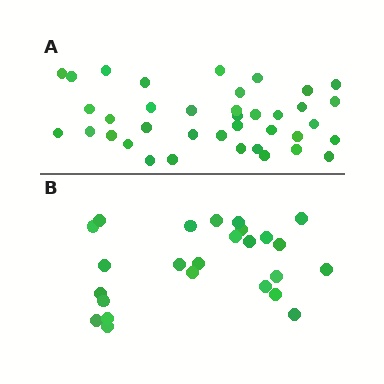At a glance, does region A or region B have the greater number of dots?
Region A (the top region) has more dots.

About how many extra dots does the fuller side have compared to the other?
Region A has approximately 15 more dots than region B.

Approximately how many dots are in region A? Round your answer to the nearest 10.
About 40 dots. (The exact count is 38, which rounds to 40.)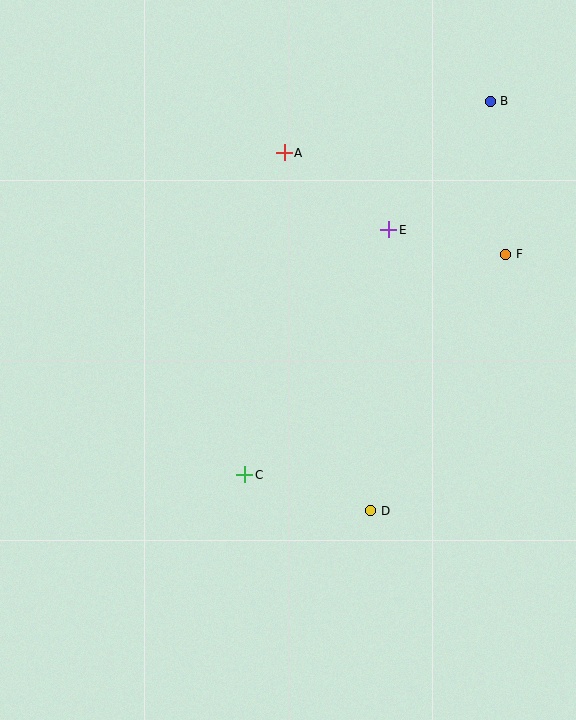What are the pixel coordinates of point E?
Point E is at (389, 230).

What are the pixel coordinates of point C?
Point C is at (245, 475).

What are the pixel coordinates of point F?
Point F is at (506, 254).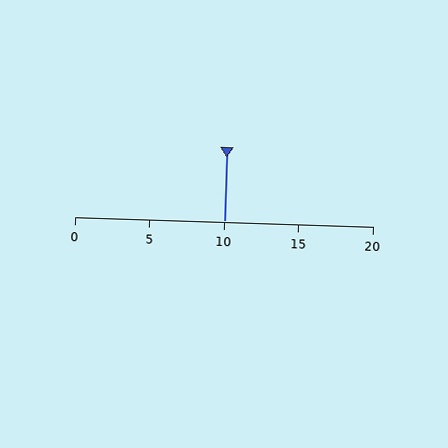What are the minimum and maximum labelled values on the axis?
The axis runs from 0 to 20.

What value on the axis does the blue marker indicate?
The marker indicates approximately 10.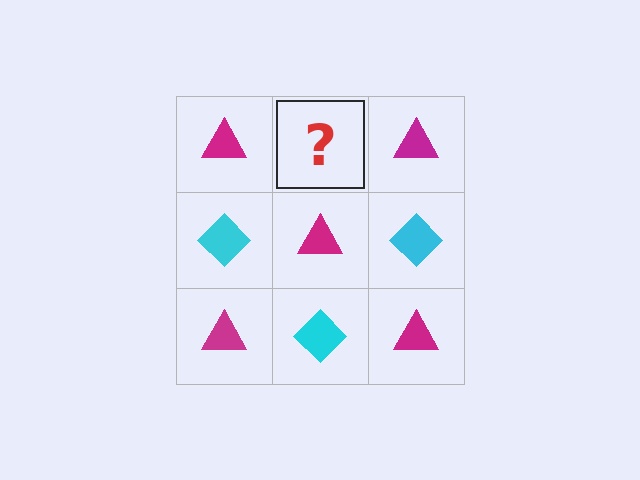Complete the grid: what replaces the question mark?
The question mark should be replaced with a cyan diamond.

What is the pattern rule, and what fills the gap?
The rule is that it alternates magenta triangle and cyan diamond in a checkerboard pattern. The gap should be filled with a cyan diamond.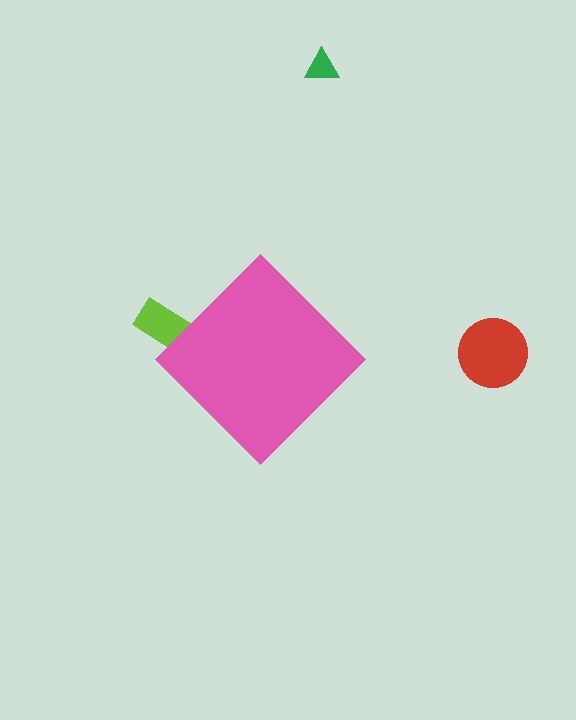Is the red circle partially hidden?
No, the red circle is fully visible.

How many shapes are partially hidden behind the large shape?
1 shape is partially hidden.